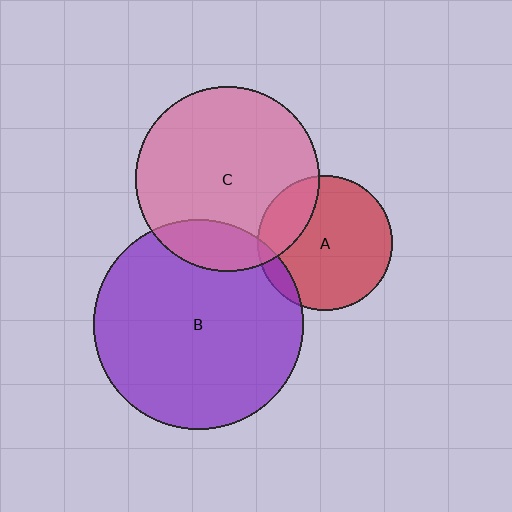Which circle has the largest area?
Circle B (purple).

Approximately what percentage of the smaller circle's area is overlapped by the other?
Approximately 10%.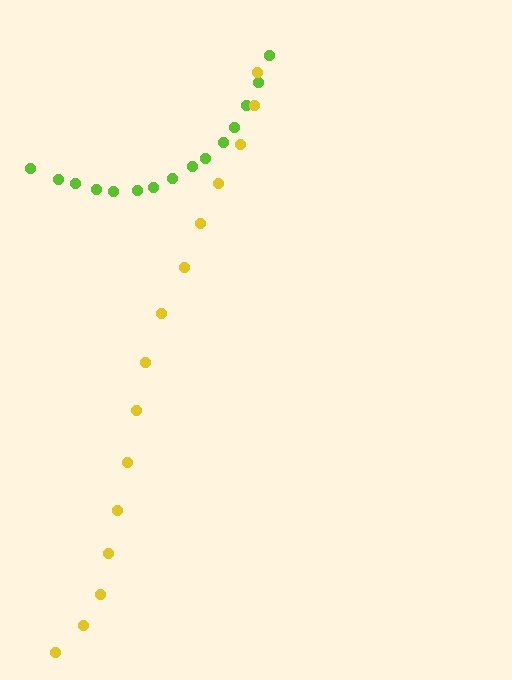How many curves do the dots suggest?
There are 2 distinct paths.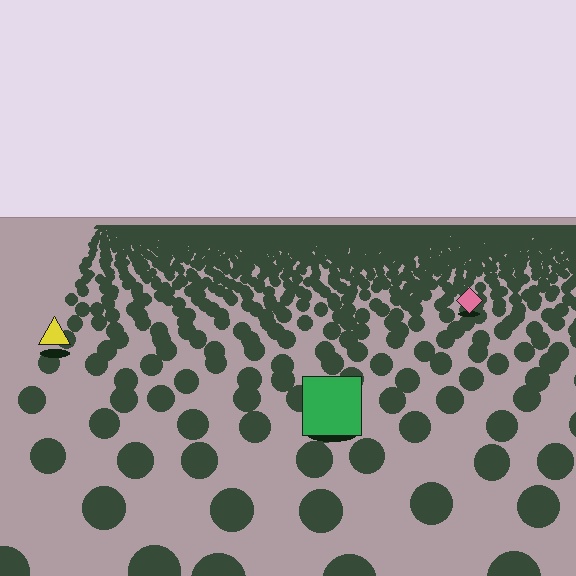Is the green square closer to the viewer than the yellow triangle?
Yes. The green square is closer — you can tell from the texture gradient: the ground texture is coarser near it.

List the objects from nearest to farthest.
From nearest to farthest: the green square, the yellow triangle, the pink diamond.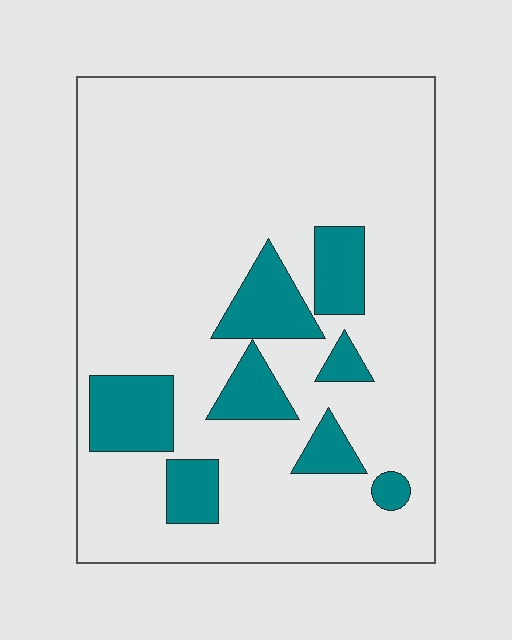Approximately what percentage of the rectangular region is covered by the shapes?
Approximately 15%.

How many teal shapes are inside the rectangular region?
8.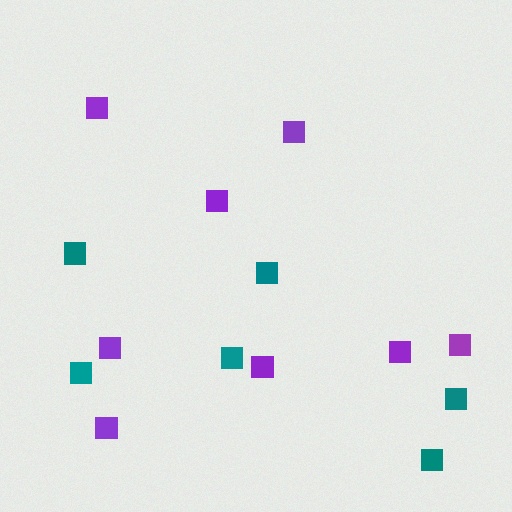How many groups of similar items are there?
There are 2 groups: one group of teal squares (6) and one group of purple squares (8).